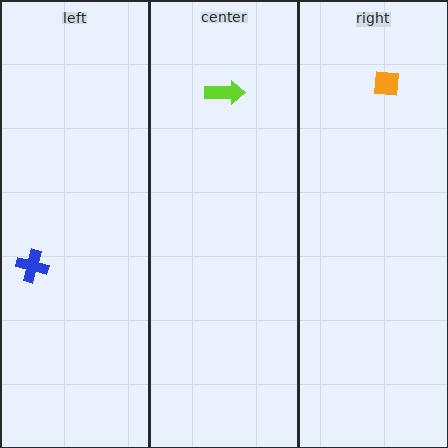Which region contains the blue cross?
The left region.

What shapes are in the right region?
The orange square.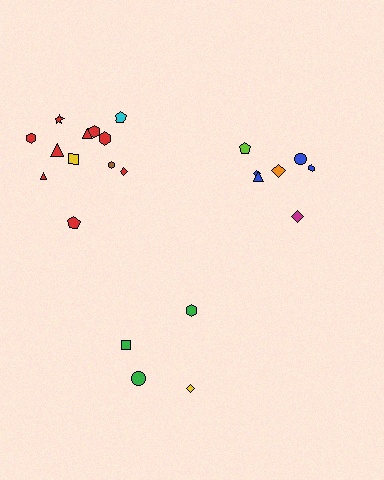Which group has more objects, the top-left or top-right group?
The top-left group.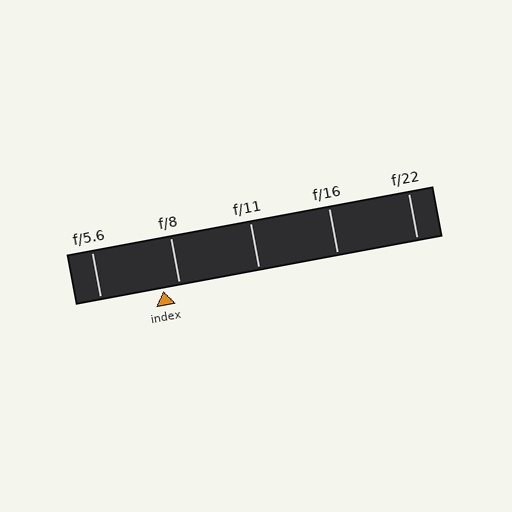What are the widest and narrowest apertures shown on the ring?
The widest aperture shown is f/5.6 and the narrowest is f/22.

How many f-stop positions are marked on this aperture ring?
There are 5 f-stop positions marked.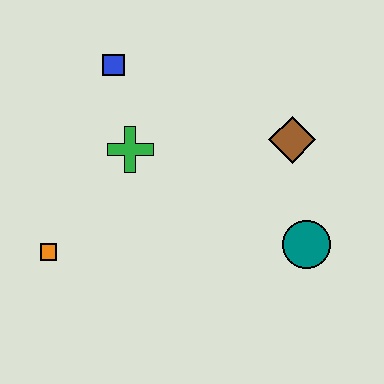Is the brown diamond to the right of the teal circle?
No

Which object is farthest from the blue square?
The teal circle is farthest from the blue square.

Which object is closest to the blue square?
The green cross is closest to the blue square.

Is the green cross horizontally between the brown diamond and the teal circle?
No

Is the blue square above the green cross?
Yes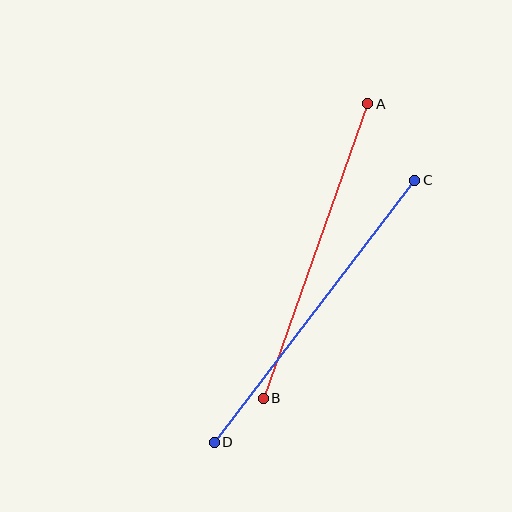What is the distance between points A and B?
The distance is approximately 313 pixels.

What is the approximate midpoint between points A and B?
The midpoint is at approximately (315, 251) pixels.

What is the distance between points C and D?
The distance is approximately 330 pixels.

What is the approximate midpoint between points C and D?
The midpoint is at approximately (315, 311) pixels.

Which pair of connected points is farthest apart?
Points C and D are farthest apart.